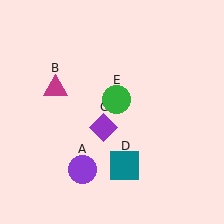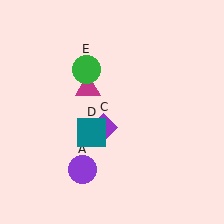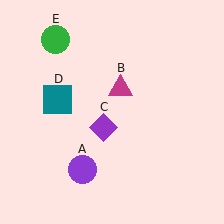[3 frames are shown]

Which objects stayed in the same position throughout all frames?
Purple circle (object A) and purple diamond (object C) remained stationary.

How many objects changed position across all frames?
3 objects changed position: magenta triangle (object B), teal square (object D), green circle (object E).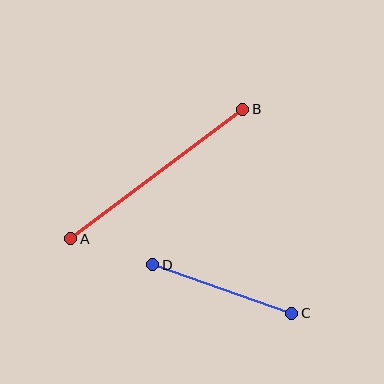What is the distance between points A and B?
The distance is approximately 216 pixels.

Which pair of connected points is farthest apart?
Points A and B are farthest apart.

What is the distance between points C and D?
The distance is approximately 147 pixels.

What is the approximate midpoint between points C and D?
The midpoint is at approximately (222, 289) pixels.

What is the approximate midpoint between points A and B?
The midpoint is at approximately (157, 174) pixels.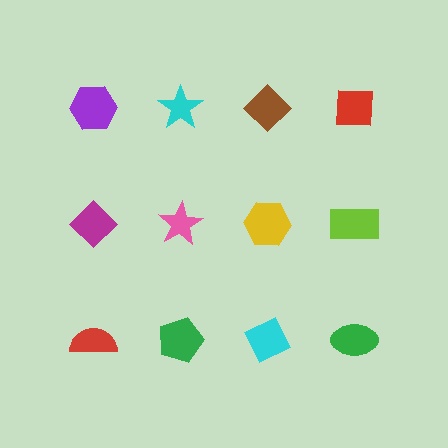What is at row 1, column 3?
A brown diamond.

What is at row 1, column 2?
A cyan star.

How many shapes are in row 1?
4 shapes.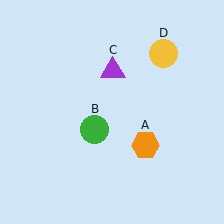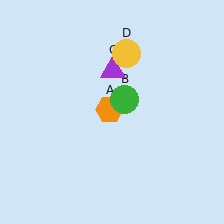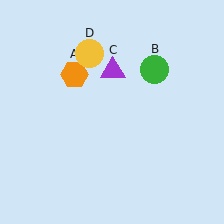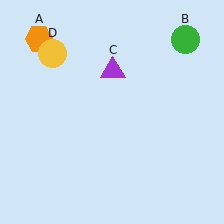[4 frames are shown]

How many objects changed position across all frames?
3 objects changed position: orange hexagon (object A), green circle (object B), yellow circle (object D).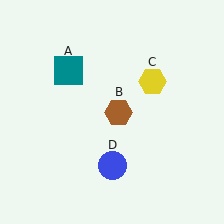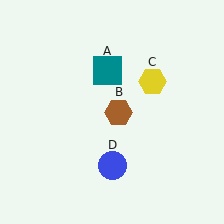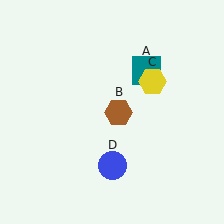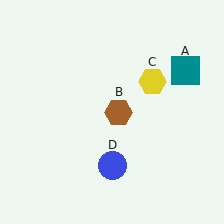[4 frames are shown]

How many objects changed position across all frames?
1 object changed position: teal square (object A).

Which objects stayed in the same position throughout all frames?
Brown hexagon (object B) and yellow hexagon (object C) and blue circle (object D) remained stationary.